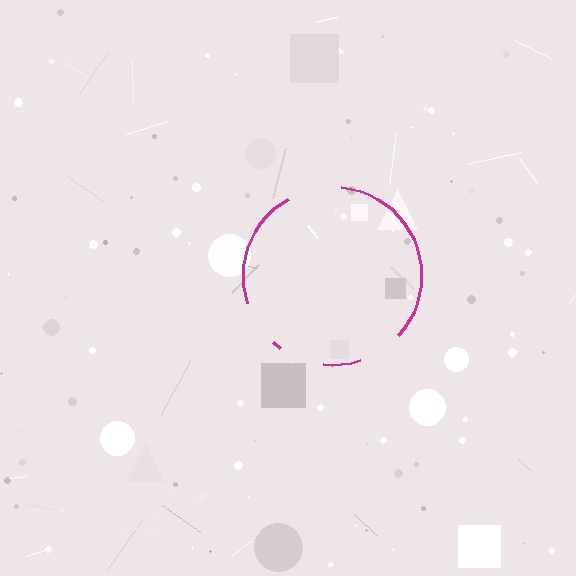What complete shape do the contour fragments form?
The contour fragments form a circle.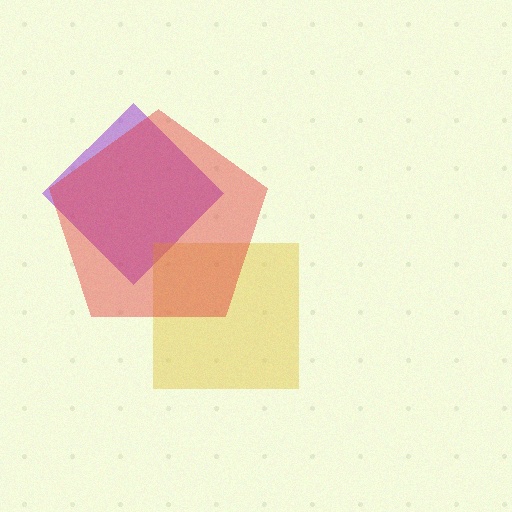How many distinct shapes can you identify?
There are 3 distinct shapes: a purple diamond, a yellow square, a red pentagon.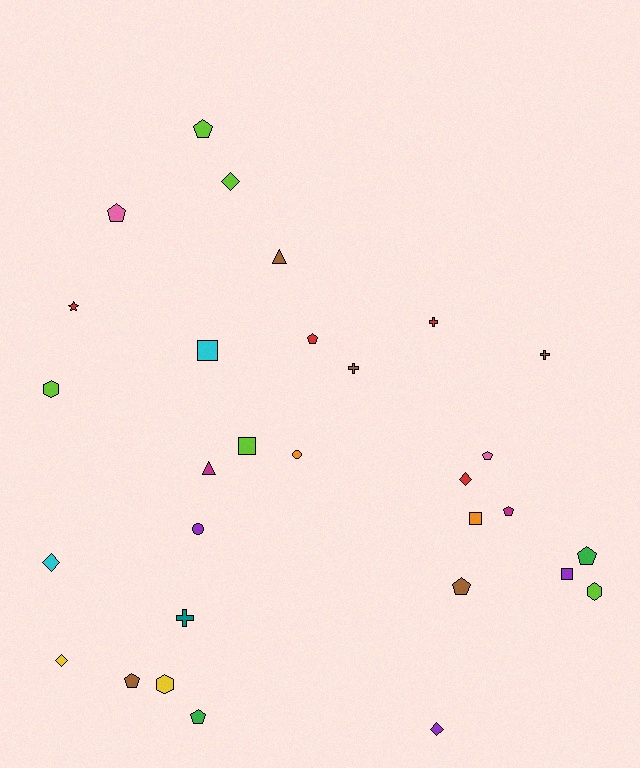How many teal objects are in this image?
There is 1 teal object.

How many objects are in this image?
There are 30 objects.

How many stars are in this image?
There is 1 star.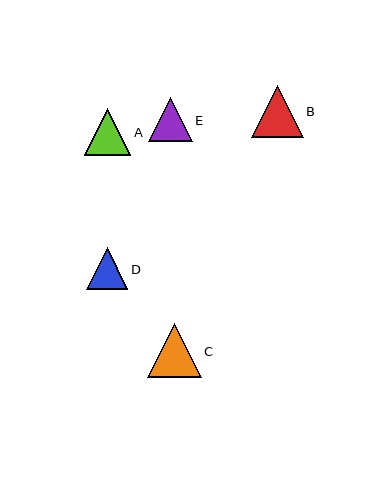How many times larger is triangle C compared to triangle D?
Triangle C is approximately 1.3 times the size of triangle D.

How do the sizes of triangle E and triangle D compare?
Triangle E and triangle D are approximately the same size.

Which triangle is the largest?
Triangle C is the largest with a size of approximately 54 pixels.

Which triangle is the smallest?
Triangle D is the smallest with a size of approximately 42 pixels.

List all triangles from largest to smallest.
From largest to smallest: C, B, A, E, D.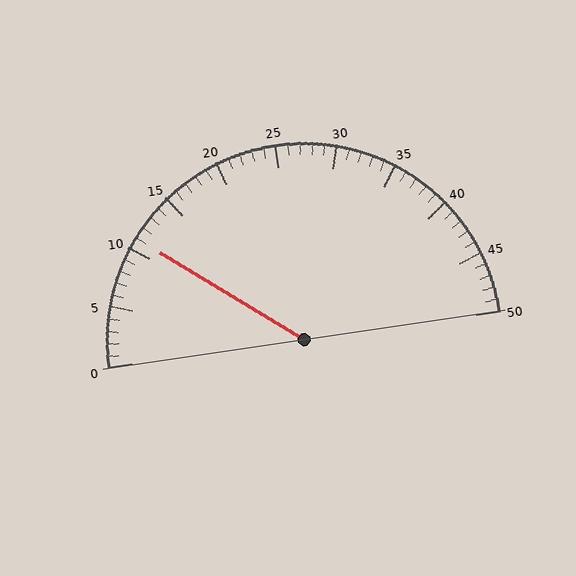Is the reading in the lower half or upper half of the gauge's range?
The reading is in the lower half of the range (0 to 50).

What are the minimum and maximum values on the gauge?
The gauge ranges from 0 to 50.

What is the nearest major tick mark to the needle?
The nearest major tick mark is 10.